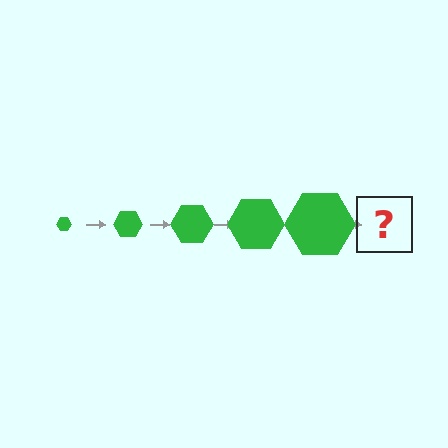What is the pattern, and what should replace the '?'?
The pattern is that the hexagon gets progressively larger each step. The '?' should be a green hexagon, larger than the previous one.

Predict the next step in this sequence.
The next step is a green hexagon, larger than the previous one.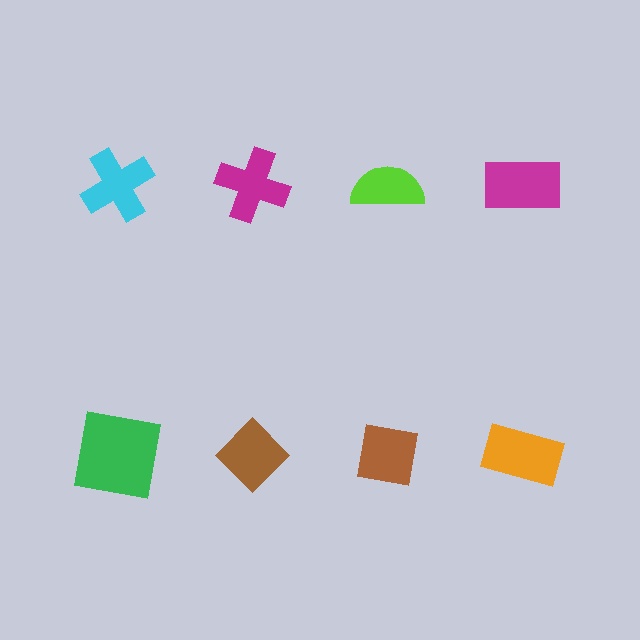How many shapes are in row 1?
4 shapes.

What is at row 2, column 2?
A brown diamond.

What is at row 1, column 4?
A magenta rectangle.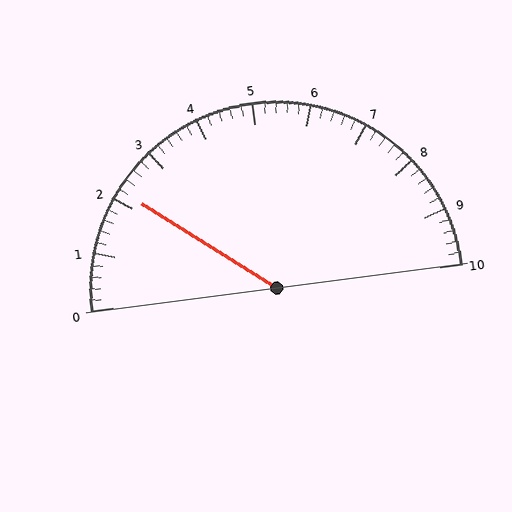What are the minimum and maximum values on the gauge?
The gauge ranges from 0 to 10.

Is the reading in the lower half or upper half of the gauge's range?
The reading is in the lower half of the range (0 to 10).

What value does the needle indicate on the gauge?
The needle indicates approximately 2.2.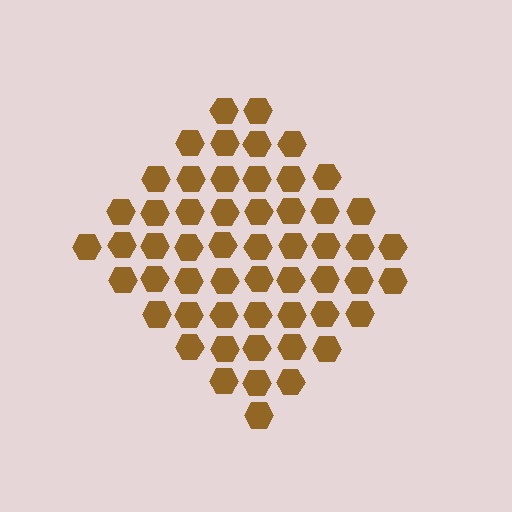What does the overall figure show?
The overall figure shows a diamond.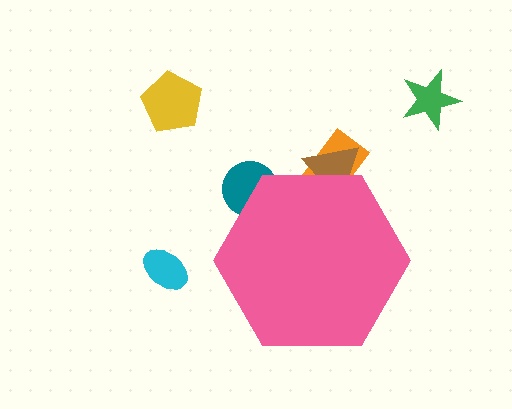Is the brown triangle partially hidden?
Yes, the brown triangle is partially hidden behind the pink hexagon.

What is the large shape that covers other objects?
A pink hexagon.